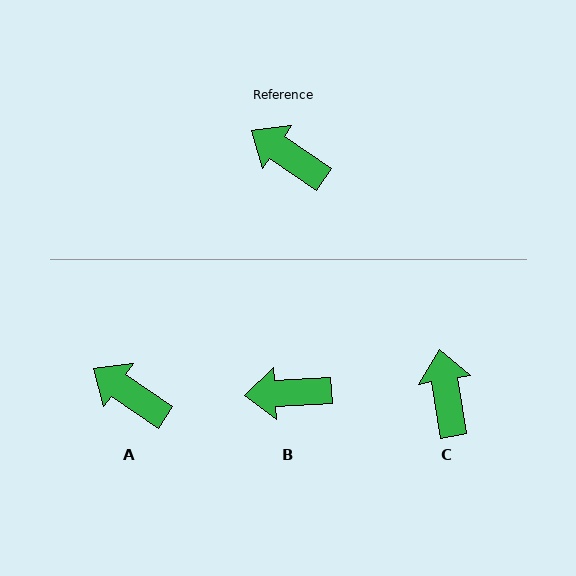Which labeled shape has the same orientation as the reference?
A.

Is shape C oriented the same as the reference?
No, it is off by about 46 degrees.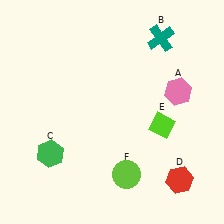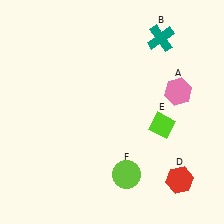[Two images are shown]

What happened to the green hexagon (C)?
The green hexagon (C) was removed in Image 2. It was in the bottom-left area of Image 1.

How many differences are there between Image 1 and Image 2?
There is 1 difference between the two images.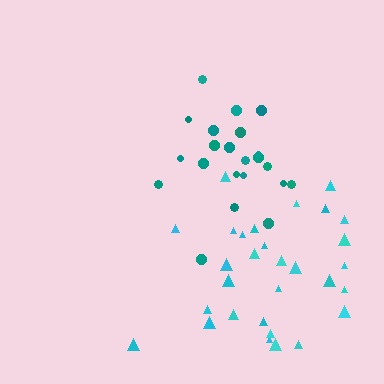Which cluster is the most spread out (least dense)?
Cyan.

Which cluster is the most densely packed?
Teal.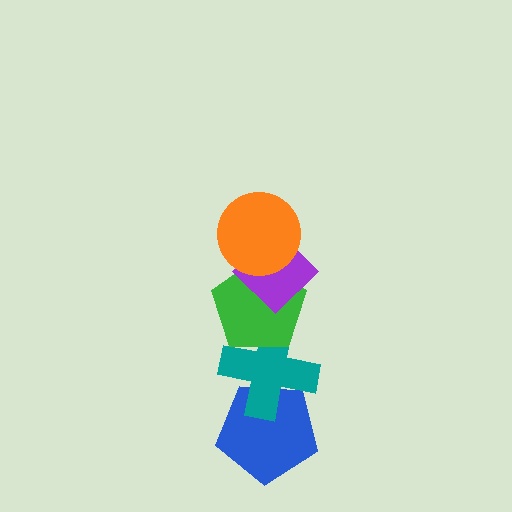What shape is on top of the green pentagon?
The purple diamond is on top of the green pentagon.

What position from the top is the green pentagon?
The green pentagon is 3rd from the top.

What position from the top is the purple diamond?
The purple diamond is 2nd from the top.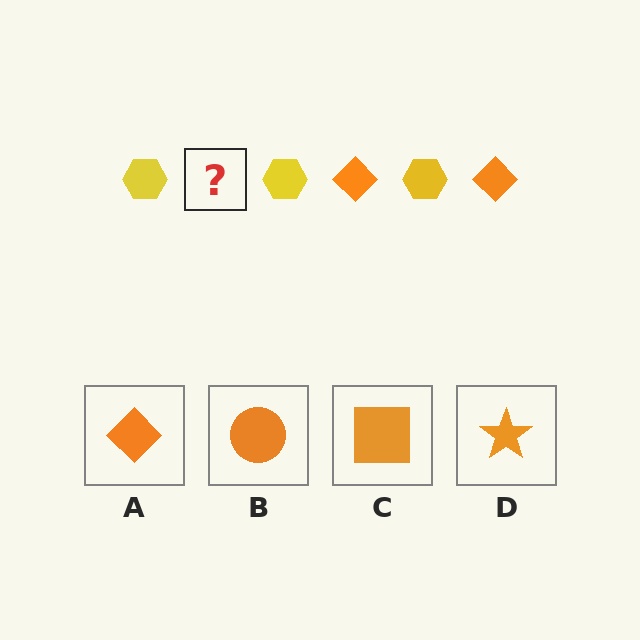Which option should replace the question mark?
Option A.